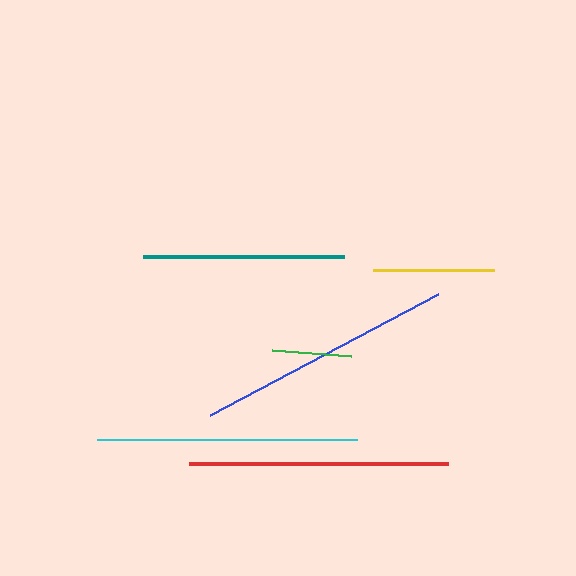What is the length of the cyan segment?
The cyan segment is approximately 260 pixels long.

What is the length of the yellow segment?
The yellow segment is approximately 121 pixels long.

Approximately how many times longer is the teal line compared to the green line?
The teal line is approximately 2.5 times the length of the green line.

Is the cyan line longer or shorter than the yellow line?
The cyan line is longer than the yellow line.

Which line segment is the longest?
The cyan line is the longest at approximately 260 pixels.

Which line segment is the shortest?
The green line is the shortest at approximately 80 pixels.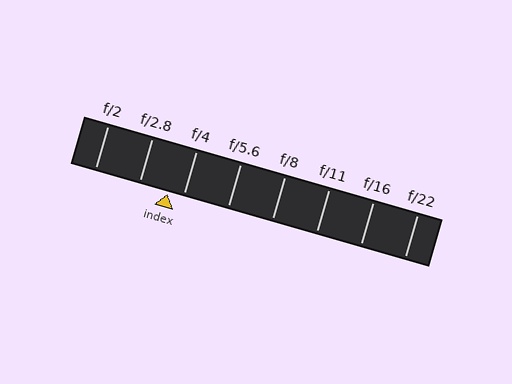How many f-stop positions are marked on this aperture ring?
There are 8 f-stop positions marked.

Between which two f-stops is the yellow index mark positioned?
The index mark is between f/2.8 and f/4.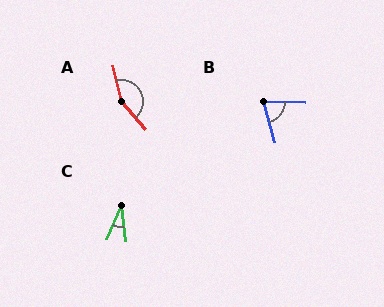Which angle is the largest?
A, at approximately 153 degrees.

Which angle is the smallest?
C, at approximately 30 degrees.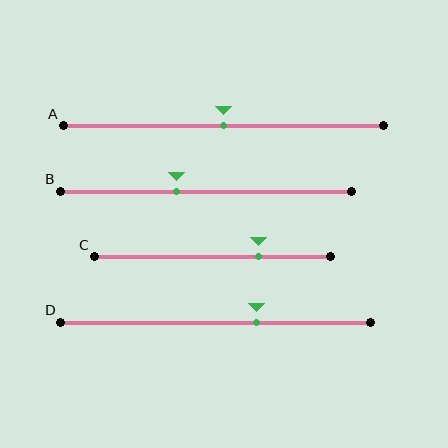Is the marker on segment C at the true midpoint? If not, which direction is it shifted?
No, the marker on segment C is shifted to the right by about 20% of the segment length.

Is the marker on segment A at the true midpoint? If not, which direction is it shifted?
Yes, the marker on segment A is at the true midpoint.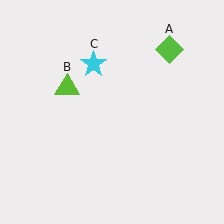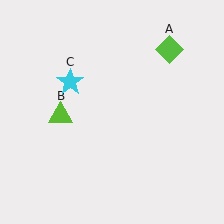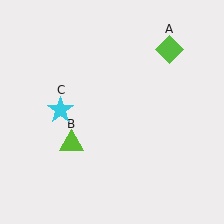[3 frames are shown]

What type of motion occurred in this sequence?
The lime triangle (object B), cyan star (object C) rotated counterclockwise around the center of the scene.